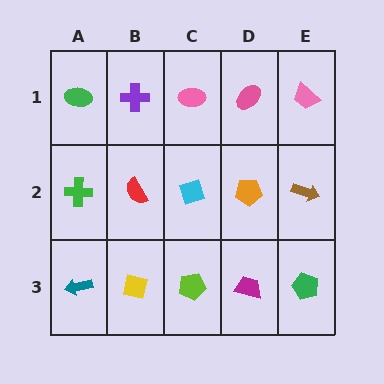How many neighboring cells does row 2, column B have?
4.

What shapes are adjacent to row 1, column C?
A cyan diamond (row 2, column C), a purple cross (row 1, column B), a pink ellipse (row 1, column D).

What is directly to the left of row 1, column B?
A green ellipse.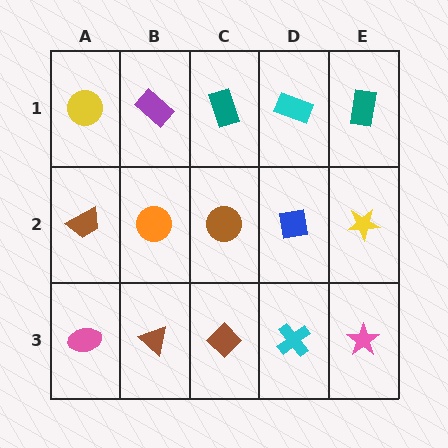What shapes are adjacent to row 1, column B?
An orange circle (row 2, column B), a yellow circle (row 1, column A), a teal rectangle (row 1, column C).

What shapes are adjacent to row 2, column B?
A purple rectangle (row 1, column B), a brown triangle (row 3, column B), a brown trapezoid (row 2, column A), a brown circle (row 2, column C).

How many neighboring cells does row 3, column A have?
2.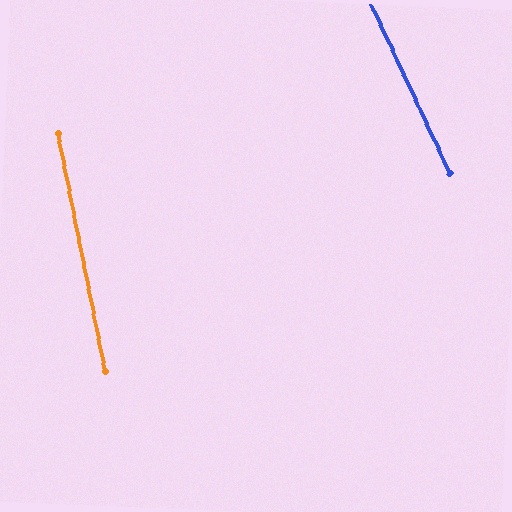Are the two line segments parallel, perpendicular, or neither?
Neither parallel nor perpendicular — they differ by about 13°.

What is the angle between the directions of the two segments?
Approximately 13 degrees.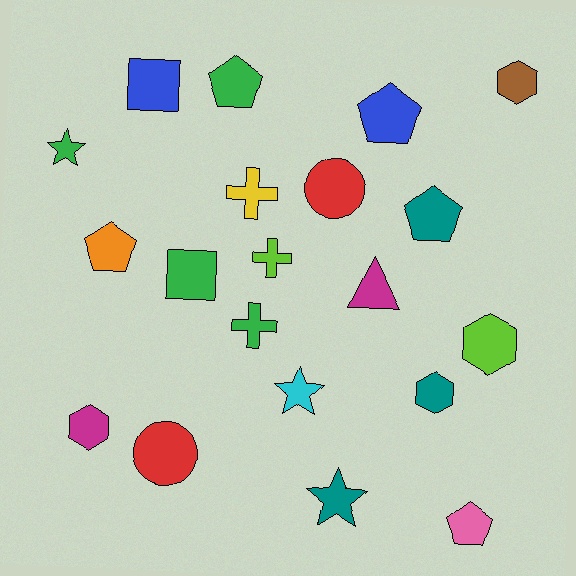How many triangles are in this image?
There is 1 triangle.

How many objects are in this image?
There are 20 objects.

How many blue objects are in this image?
There are 2 blue objects.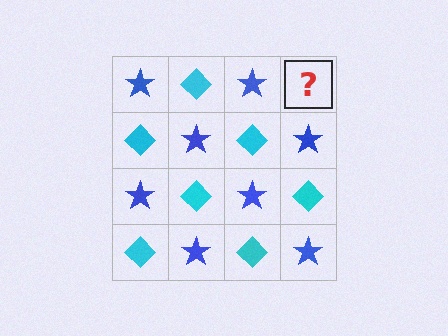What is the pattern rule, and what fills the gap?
The rule is that it alternates blue star and cyan diamond in a checkerboard pattern. The gap should be filled with a cyan diamond.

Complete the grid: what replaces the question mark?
The question mark should be replaced with a cyan diamond.